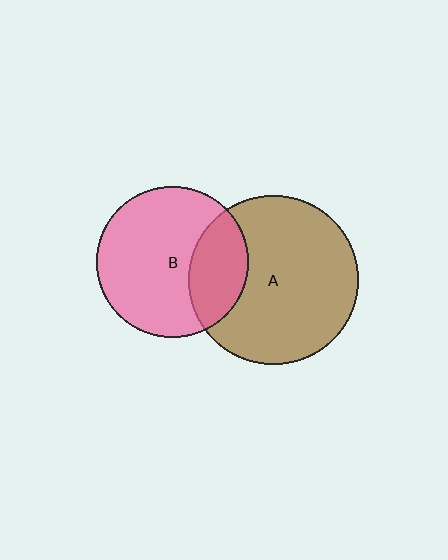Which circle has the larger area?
Circle A (brown).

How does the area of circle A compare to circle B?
Approximately 1.3 times.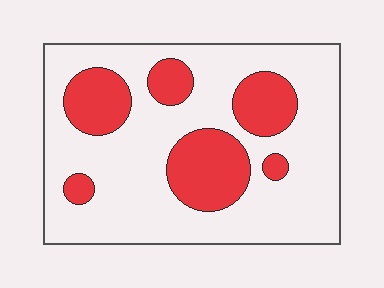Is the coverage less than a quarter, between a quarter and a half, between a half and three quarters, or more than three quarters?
Between a quarter and a half.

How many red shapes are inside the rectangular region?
6.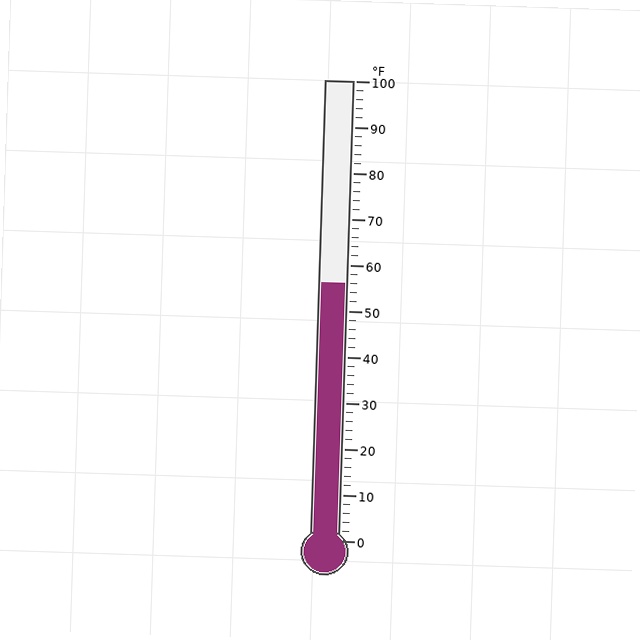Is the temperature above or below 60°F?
The temperature is below 60°F.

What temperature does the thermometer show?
The thermometer shows approximately 56°F.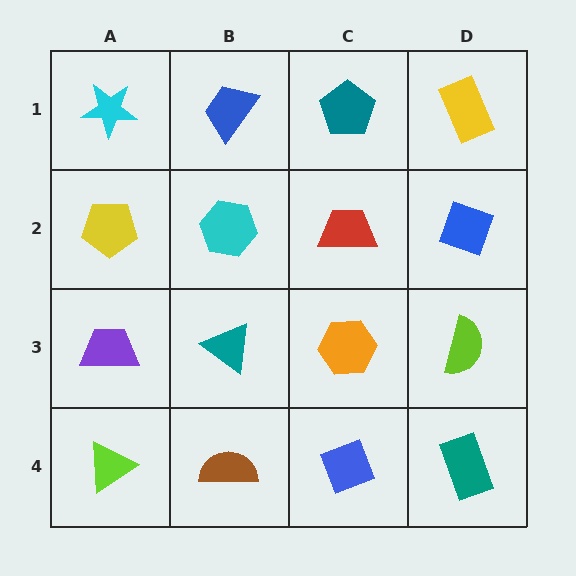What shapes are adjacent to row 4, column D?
A lime semicircle (row 3, column D), a blue diamond (row 4, column C).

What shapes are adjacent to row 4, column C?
An orange hexagon (row 3, column C), a brown semicircle (row 4, column B), a teal rectangle (row 4, column D).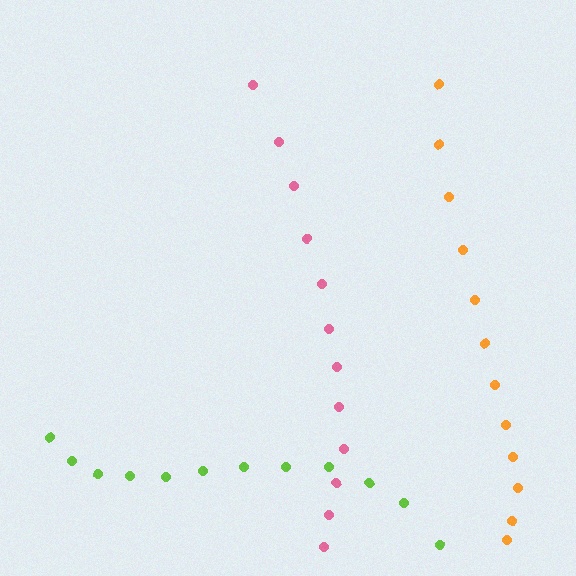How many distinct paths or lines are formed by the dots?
There are 3 distinct paths.